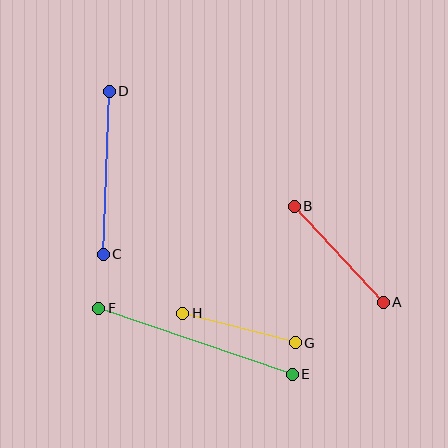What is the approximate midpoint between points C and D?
The midpoint is at approximately (106, 173) pixels.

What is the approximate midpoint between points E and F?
The midpoint is at approximately (195, 341) pixels.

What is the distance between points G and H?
The distance is approximately 116 pixels.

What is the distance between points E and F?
The distance is approximately 204 pixels.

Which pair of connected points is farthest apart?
Points E and F are farthest apart.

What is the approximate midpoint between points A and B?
The midpoint is at approximately (339, 254) pixels.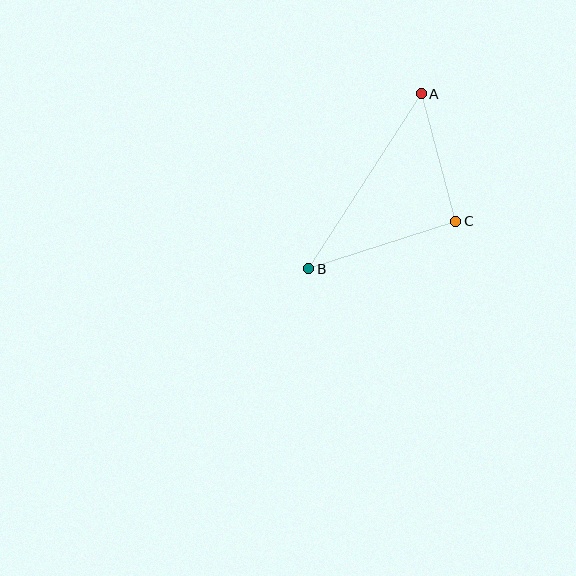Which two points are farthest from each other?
Points A and B are farthest from each other.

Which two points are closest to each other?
Points A and C are closest to each other.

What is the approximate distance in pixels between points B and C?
The distance between B and C is approximately 154 pixels.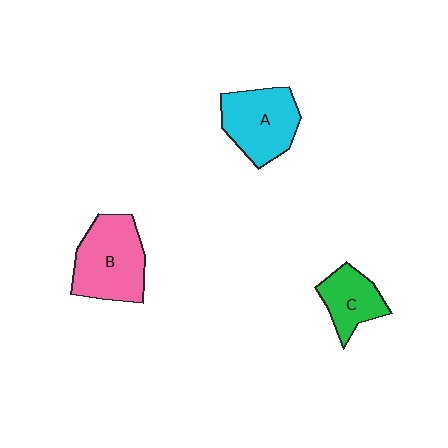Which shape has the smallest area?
Shape C (green).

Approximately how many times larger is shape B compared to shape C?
Approximately 1.7 times.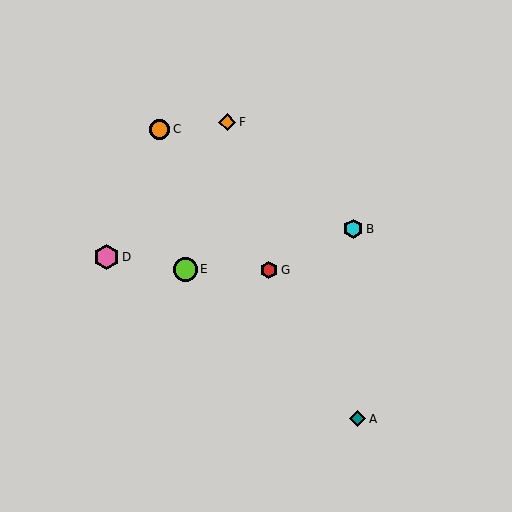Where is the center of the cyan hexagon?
The center of the cyan hexagon is at (353, 229).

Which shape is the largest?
The pink hexagon (labeled D) is the largest.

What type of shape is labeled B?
Shape B is a cyan hexagon.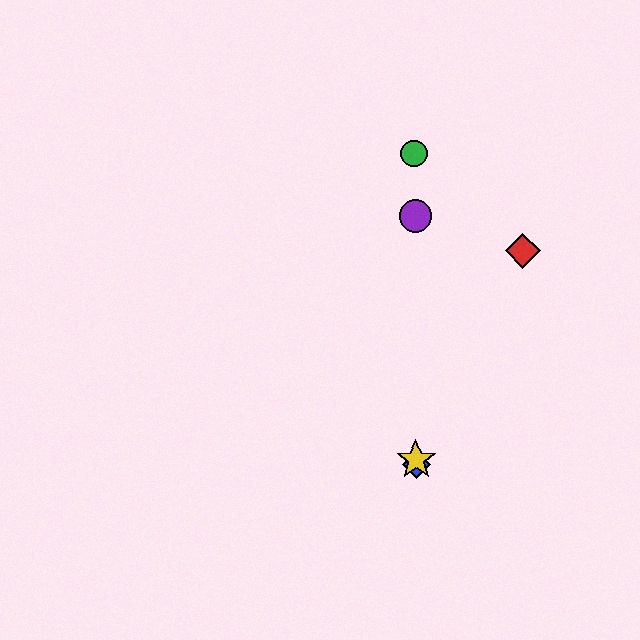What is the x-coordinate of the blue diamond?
The blue diamond is at x≈416.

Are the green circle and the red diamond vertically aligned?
No, the green circle is at x≈415 and the red diamond is at x≈523.